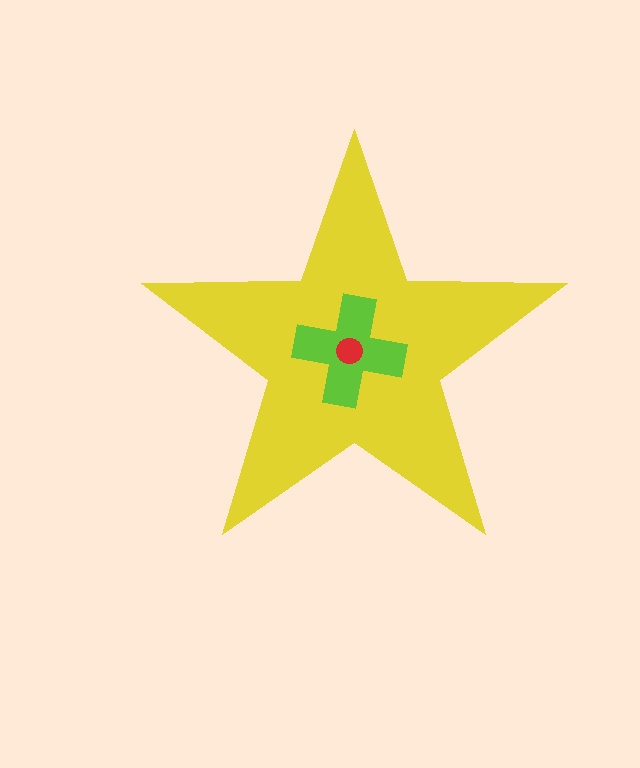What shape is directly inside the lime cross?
The red circle.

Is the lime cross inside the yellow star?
Yes.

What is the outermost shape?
The yellow star.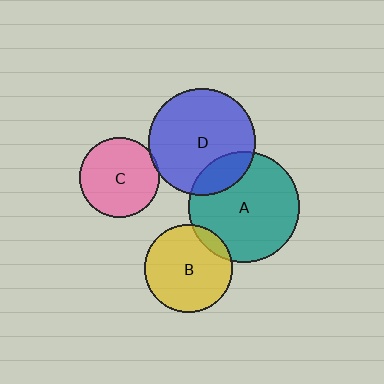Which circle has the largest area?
Circle A (teal).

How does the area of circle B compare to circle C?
Approximately 1.2 times.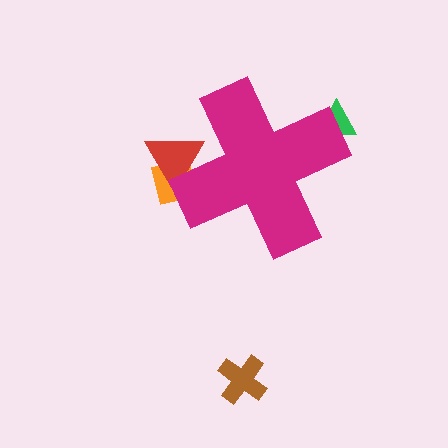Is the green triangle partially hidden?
Yes, the green triangle is partially hidden behind the magenta cross.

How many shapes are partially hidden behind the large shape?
3 shapes are partially hidden.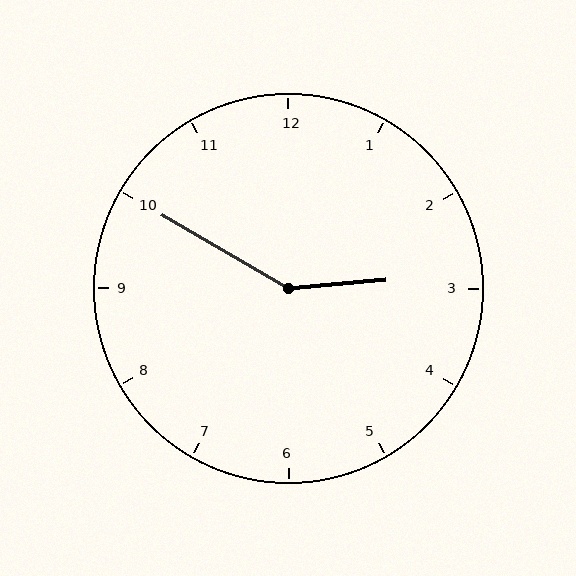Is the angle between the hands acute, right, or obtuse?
It is obtuse.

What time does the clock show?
2:50.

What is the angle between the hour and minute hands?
Approximately 145 degrees.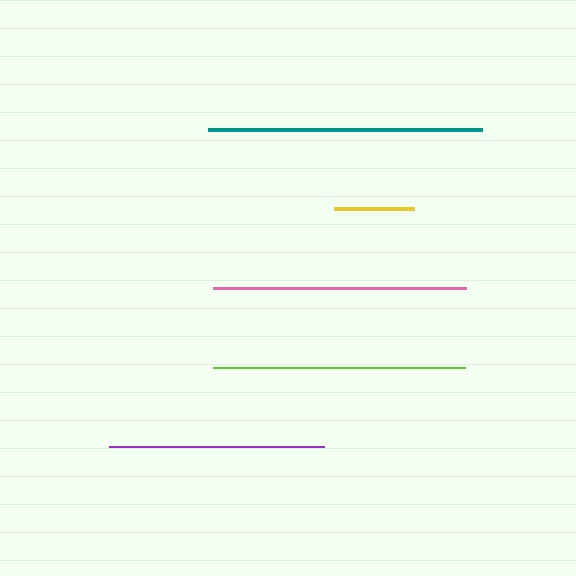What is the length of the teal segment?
The teal segment is approximately 274 pixels long.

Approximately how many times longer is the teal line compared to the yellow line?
The teal line is approximately 3.4 times the length of the yellow line.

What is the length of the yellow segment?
The yellow segment is approximately 80 pixels long.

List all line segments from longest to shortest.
From longest to shortest: teal, pink, lime, purple, yellow.